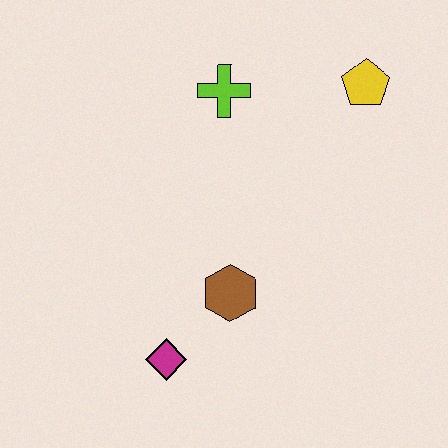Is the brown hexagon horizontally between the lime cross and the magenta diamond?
No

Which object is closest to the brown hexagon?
The magenta diamond is closest to the brown hexagon.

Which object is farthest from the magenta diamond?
The yellow pentagon is farthest from the magenta diamond.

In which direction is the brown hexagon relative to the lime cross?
The brown hexagon is below the lime cross.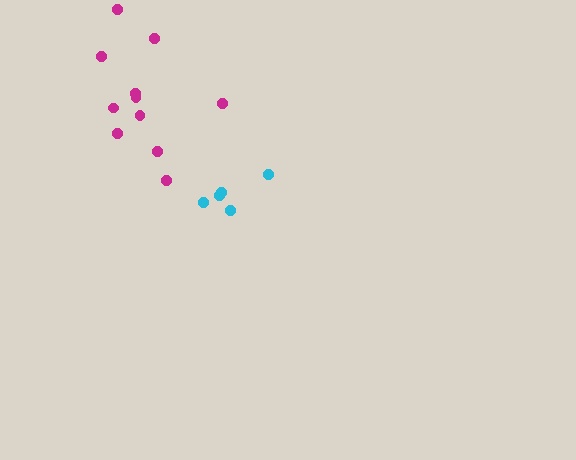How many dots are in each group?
Group 1: 5 dots, Group 2: 11 dots (16 total).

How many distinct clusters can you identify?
There are 2 distinct clusters.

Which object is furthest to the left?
The magenta cluster is leftmost.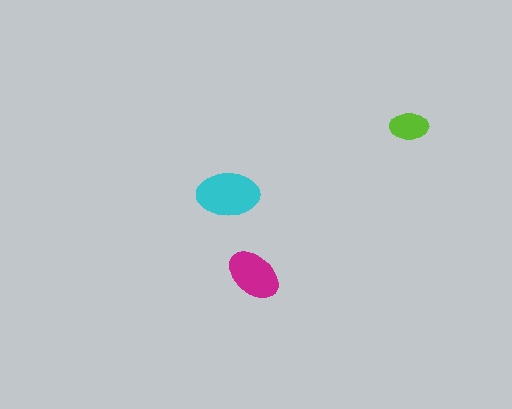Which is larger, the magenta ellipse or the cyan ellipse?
The cyan one.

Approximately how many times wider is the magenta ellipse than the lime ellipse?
About 1.5 times wider.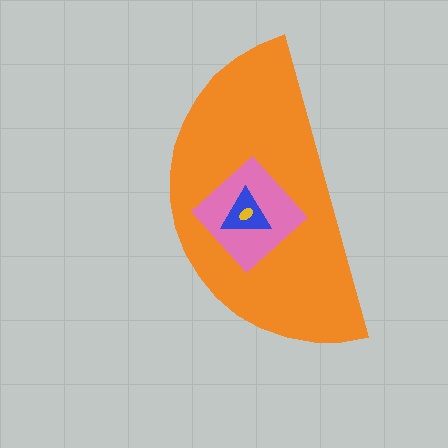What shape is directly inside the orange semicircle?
The pink diamond.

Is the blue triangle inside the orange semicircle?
Yes.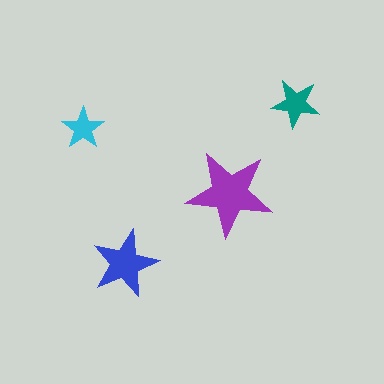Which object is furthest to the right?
The teal star is rightmost.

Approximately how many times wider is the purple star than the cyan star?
About 2 times wider.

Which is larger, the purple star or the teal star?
The purple one.